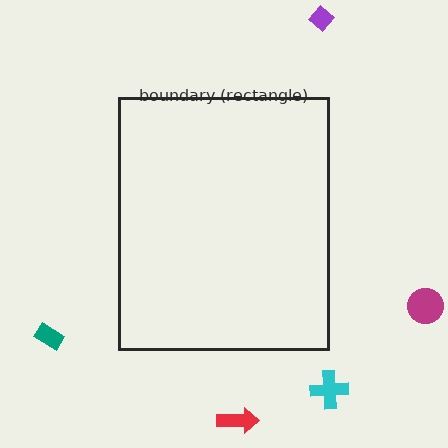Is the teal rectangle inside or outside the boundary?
Outside.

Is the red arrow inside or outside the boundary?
Outside.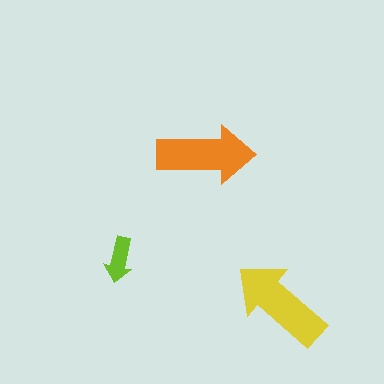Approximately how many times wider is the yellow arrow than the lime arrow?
About 2 times wider.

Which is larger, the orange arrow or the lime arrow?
The orange one.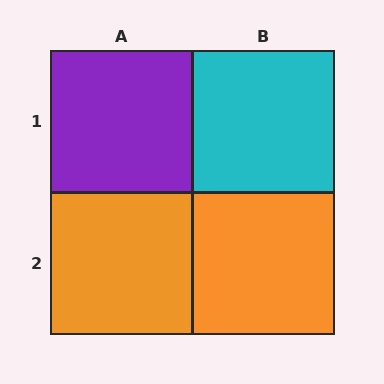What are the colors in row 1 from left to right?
Purple, cyan.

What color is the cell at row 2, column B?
Orange.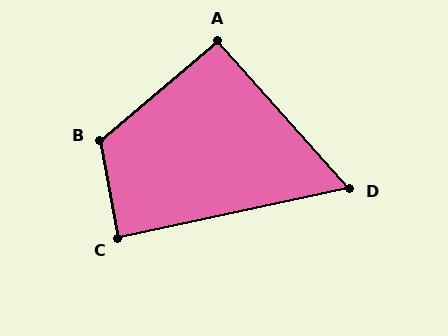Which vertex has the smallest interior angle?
D, at approximately 60 degrees.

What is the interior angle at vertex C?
Approximately 88 degrees (approximately right).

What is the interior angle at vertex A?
Approximately 92 degrees (approximately right).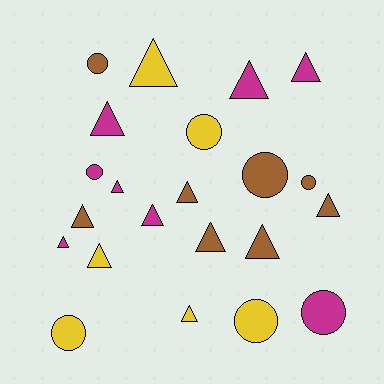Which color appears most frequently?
Brown, with 8 objects.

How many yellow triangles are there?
There are 3 yellow triangles.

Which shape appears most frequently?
Triangle, with 14 objects.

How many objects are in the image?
There are 22 objects.